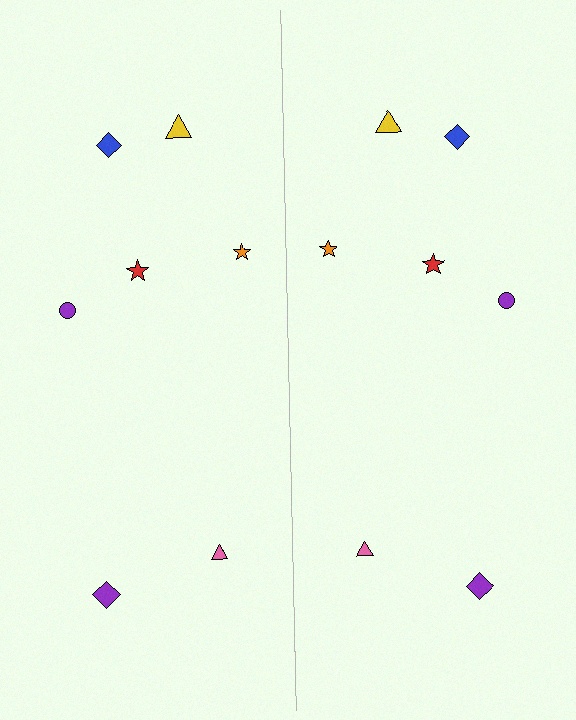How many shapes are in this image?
There are 14 shapes in this image.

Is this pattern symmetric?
Yes, this pattern has bilateral (reflection) symmetry.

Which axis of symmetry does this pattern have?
The pattern has a vertical axis of symmetry running through the center of the image.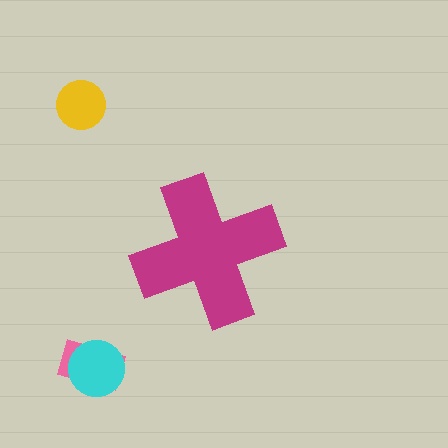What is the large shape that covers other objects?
A magenta cross.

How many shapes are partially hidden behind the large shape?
0 shapes are partially hidden.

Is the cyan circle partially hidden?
No, the cyan circle is fully visible.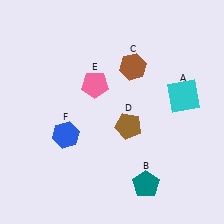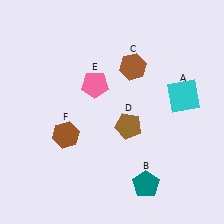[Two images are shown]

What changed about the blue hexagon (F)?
In Image 1, F is blue. In Image 2, it changed to brown.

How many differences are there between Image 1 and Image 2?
There is 1 difference between the two images.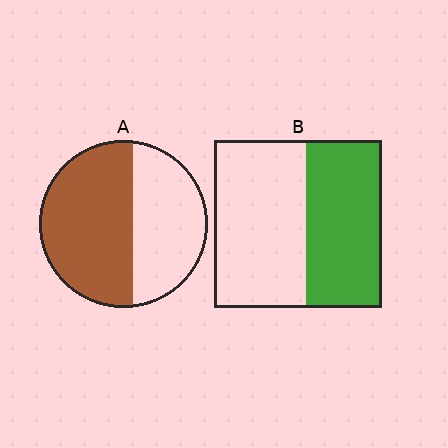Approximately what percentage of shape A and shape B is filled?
A is approximately 55% and B is approximately 45%.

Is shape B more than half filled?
No.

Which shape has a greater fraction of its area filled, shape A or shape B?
Shape A.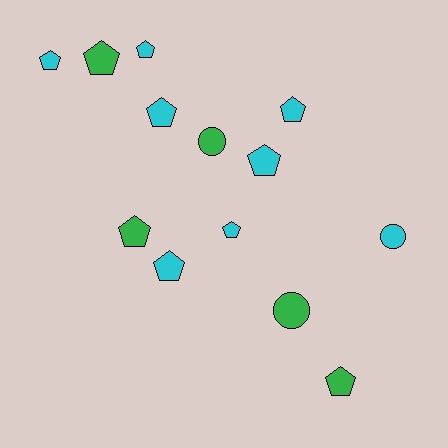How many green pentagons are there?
There are 3 green pentagons.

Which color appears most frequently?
Cyan, with 8 objects.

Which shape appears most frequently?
Pentagon, with 10 objects.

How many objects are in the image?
There are 13 objects.